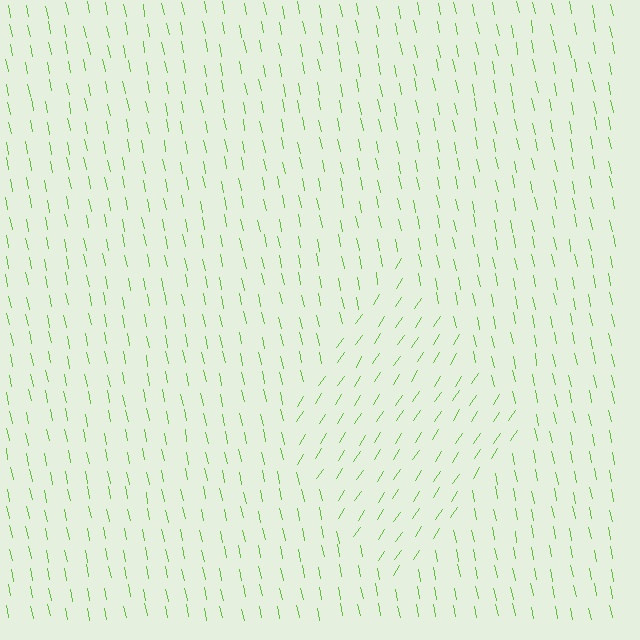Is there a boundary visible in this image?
Yes, there is a texture boundary formed by a change in line orientation.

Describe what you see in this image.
The image is filled with small lime line segments. A diamond region in the image has lines oriented differently from the surrounding lines, creating a visible texture boundary.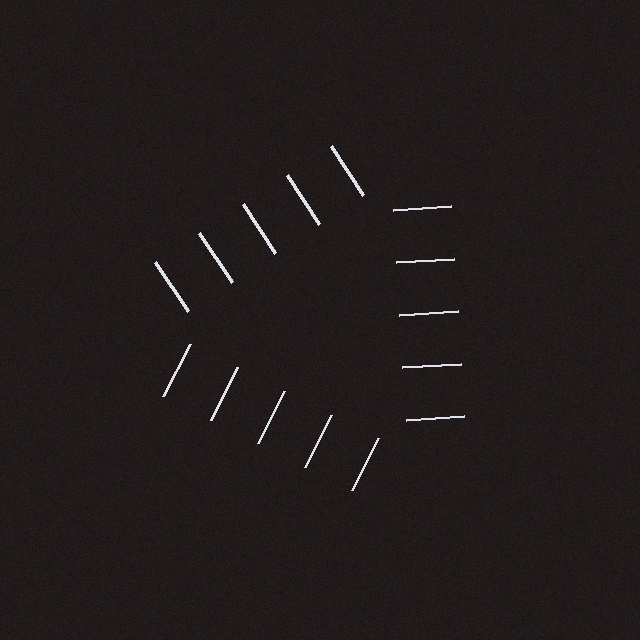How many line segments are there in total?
15 — 5 along each of the 3 edges.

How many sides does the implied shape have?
3 sides — the line-ends trace a triangle.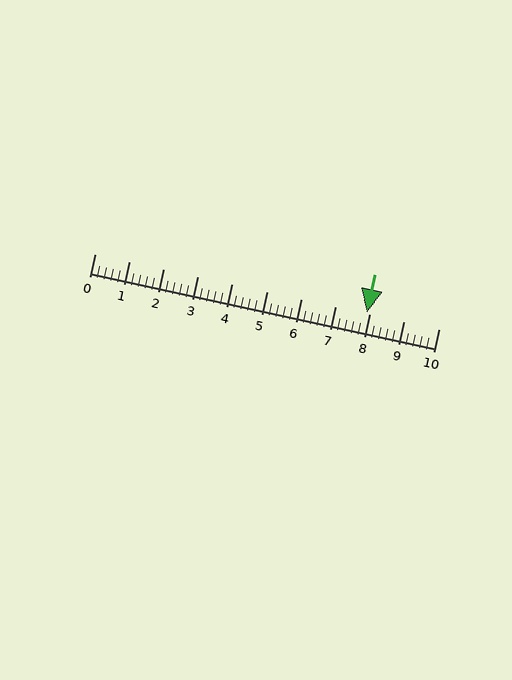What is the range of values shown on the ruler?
The ruler shows values from 0 to 10.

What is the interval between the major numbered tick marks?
The major tick marks are spaced 1 units apart.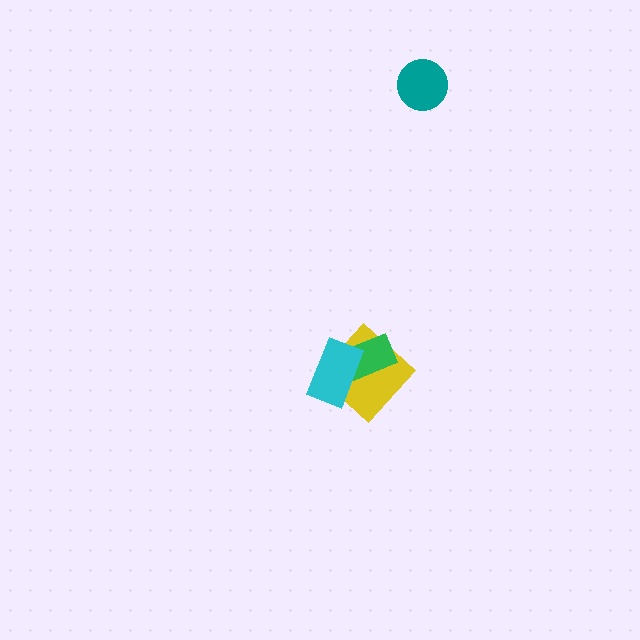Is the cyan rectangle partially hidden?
No, no other shape covers it.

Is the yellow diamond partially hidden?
Yes, it is partially covered by another shape.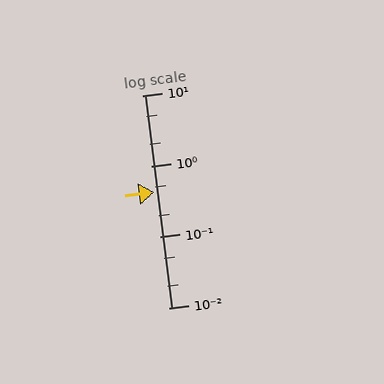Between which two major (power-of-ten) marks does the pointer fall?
The pointer is between 0.1 and 1.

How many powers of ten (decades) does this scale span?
The scale spans 3 decades, from 0.01 to 10.